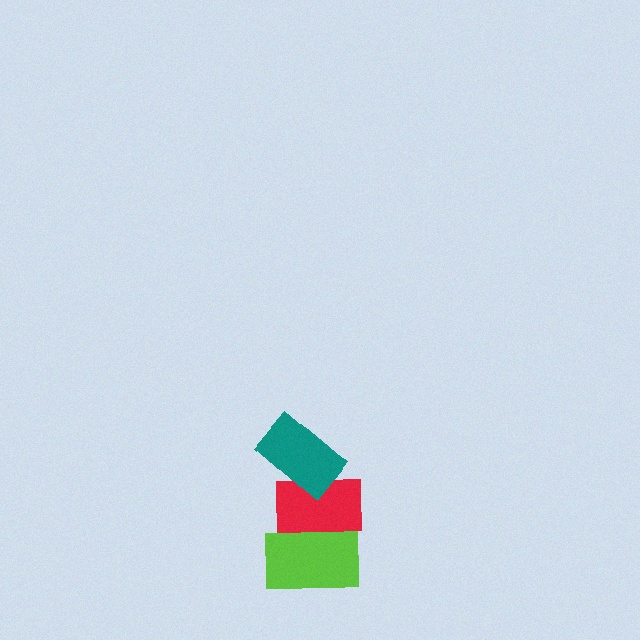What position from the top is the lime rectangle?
The lime rectangle is 3rd from the top.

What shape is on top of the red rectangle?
The teal rectangle is on top of the red rectangle.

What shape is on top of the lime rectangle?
The red rectangle is on top of the lime rectangle.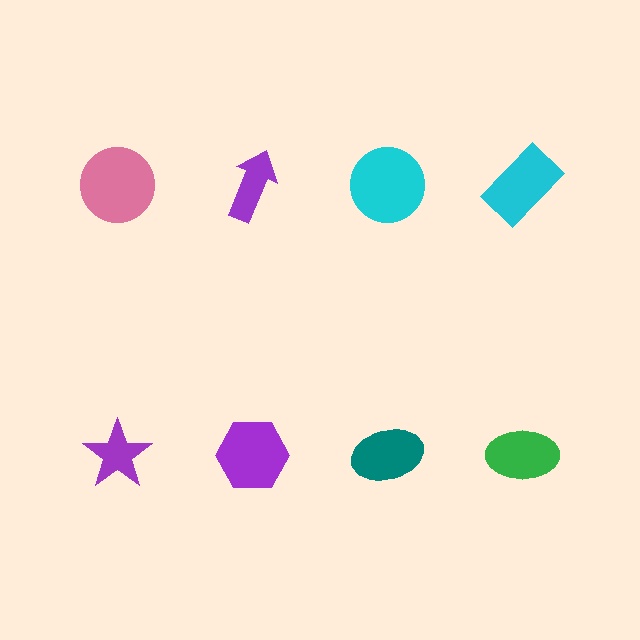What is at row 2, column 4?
A green ellipse.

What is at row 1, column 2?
A purple arrow.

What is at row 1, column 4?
A cyan rectangle.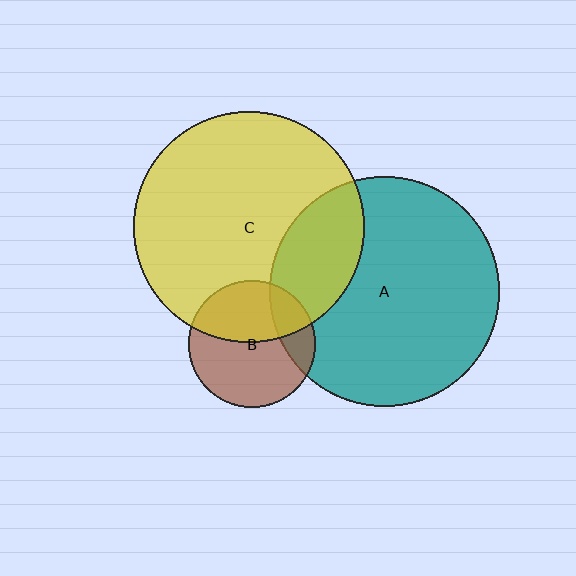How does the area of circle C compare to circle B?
Approximately 3.3 times.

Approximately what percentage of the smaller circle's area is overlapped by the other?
Approximately 25%.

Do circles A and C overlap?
Yes.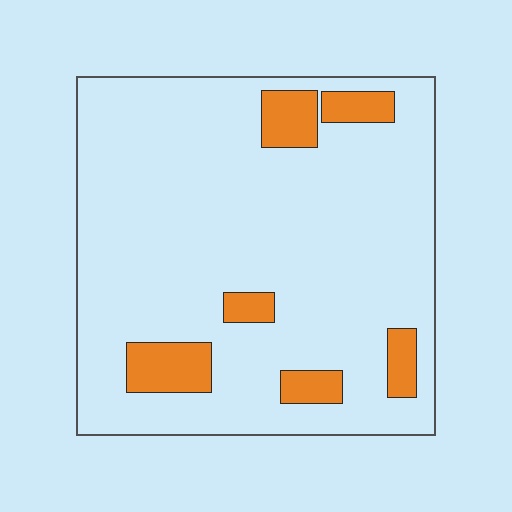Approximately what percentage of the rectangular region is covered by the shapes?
Approximately 10%.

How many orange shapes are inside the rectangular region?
6.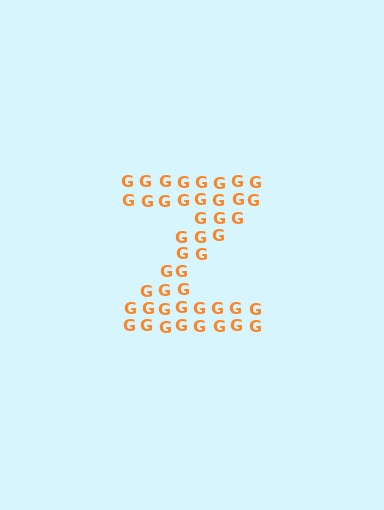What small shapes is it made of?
It is made of small letter G's.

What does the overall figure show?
The overall figure shows the letter Z.